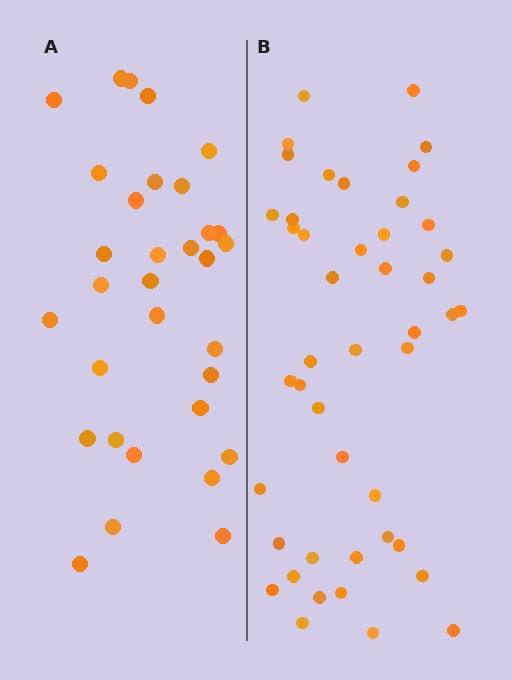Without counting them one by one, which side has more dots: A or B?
Region B (the right region) has more dots.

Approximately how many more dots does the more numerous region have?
Region B has approximately 15 more dots than region A.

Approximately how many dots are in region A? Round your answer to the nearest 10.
About 30 dots. (The exact count is 32, which rounds to 30.)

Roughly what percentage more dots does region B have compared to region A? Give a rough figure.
About 40% more.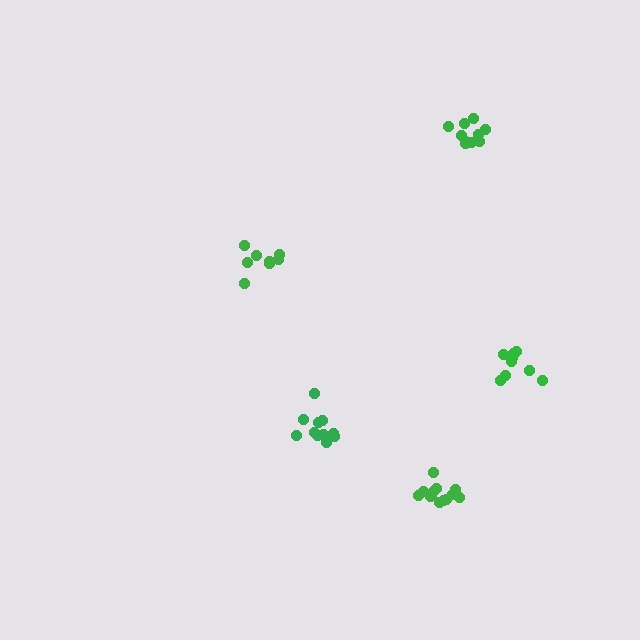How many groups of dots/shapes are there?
There are 5 groups.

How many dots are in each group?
Group 1: 9 dots, Group 2: 8 dots, Group 3: 11 dots, Group 4: 10 dots, Group 5: 13 dots (51 total).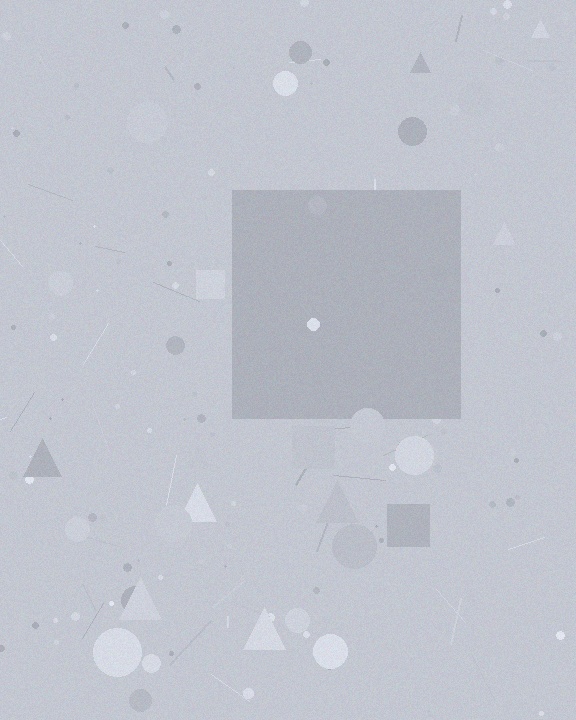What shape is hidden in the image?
A square is hidden in the image.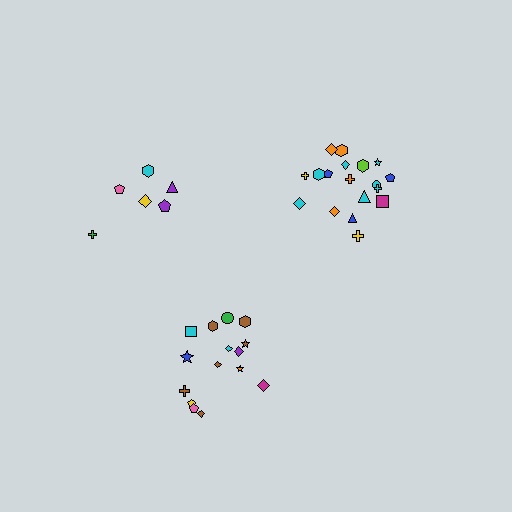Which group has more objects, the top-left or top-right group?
The top-right group.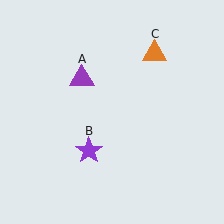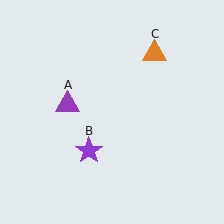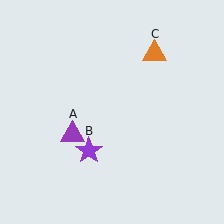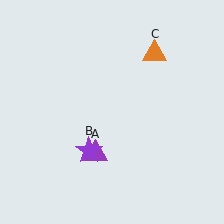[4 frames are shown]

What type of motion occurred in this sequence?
The purple triangle (object A) rotated counterclockwise around the center of the scene.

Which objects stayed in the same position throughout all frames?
Purple star (object B) and orange triangle (object C) remained stationary.